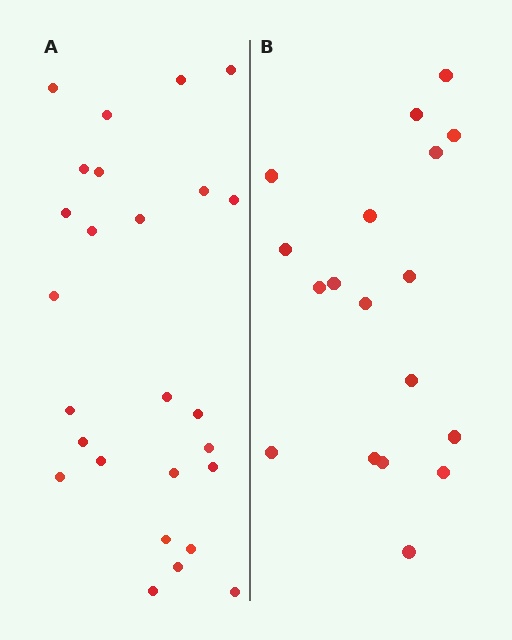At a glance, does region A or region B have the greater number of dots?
Region A (the left region) has more dots.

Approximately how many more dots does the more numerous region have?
Region A has roughly 8 or so more dots than region B.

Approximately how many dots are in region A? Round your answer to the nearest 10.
About 30 dots. (The exact count is 26, which rounds to 30.)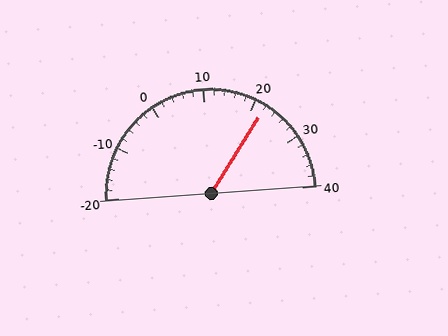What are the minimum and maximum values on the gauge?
The gauge ranges from -20 to 40.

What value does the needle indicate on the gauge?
The needle indicates approximately 22.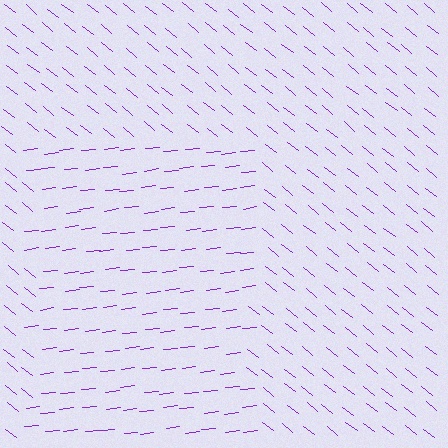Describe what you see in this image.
The image is filled with small purple line segments. A rectangle region in the image has lines oriented differently from the surrounding lines, creating a visible texture boundary.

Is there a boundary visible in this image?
Yes, there is a texture boundary formed by a change in line orientation.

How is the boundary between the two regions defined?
The boundary is defined purely by a change in line orientation (approximately 45 degrees difference). All lines are the same color and thickness.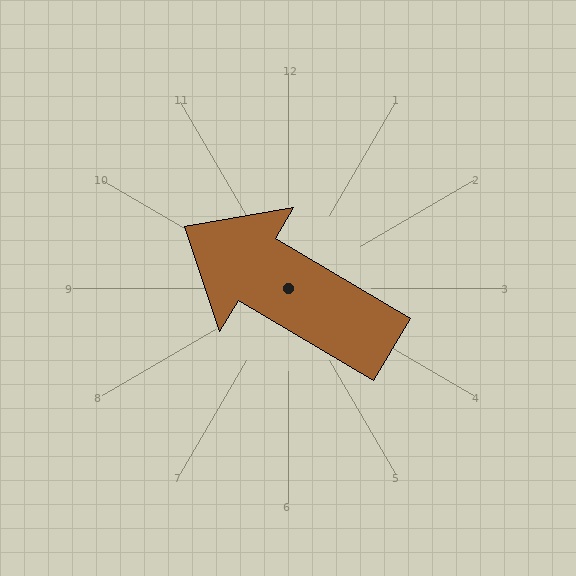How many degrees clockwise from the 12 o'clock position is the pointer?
Approximately 301 degrees.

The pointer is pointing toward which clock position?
Roughly 10 o'clock.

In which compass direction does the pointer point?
Northwest.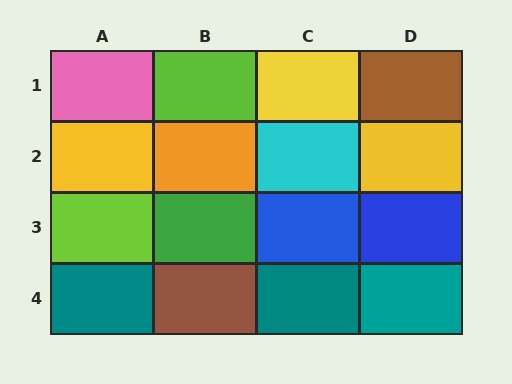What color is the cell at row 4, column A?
Teal.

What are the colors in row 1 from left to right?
Pink, lime, yellow, brown.